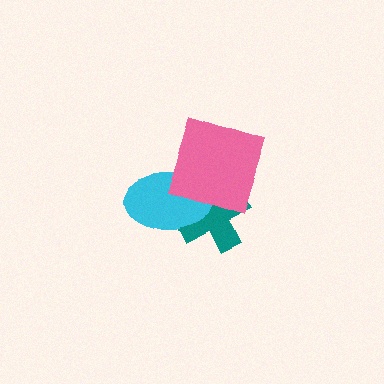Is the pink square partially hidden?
No, no other shape covers it.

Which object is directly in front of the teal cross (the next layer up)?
The cyan ellipse is directly in front of the teal cross.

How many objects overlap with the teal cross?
2 objects overlap with the teal cross.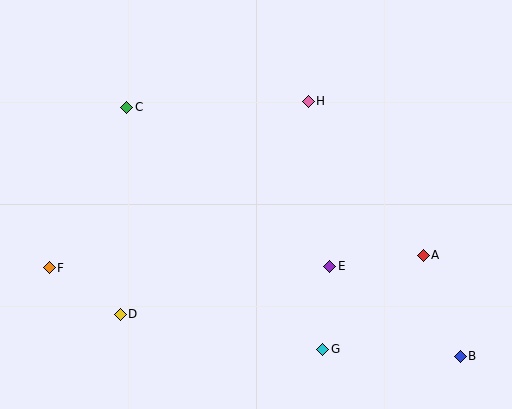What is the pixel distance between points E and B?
The distance between E and B is 158 pixels.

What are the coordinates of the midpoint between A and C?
The midpoint between A and C is at (275, 181).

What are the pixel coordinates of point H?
Point H is at (308, 101).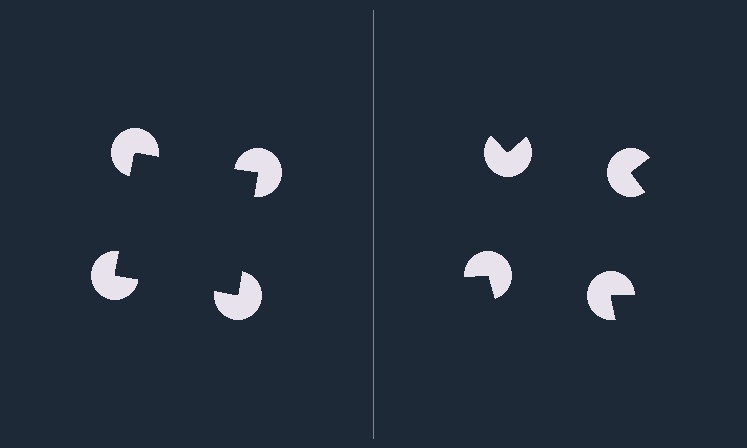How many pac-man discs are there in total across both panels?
8 — 4 on each side.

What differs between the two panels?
The pac-man discs are positioned identically on both sides; only the wedge orientations differ. On the left they align to a square; on the right they are misaligned.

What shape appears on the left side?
An illusory square.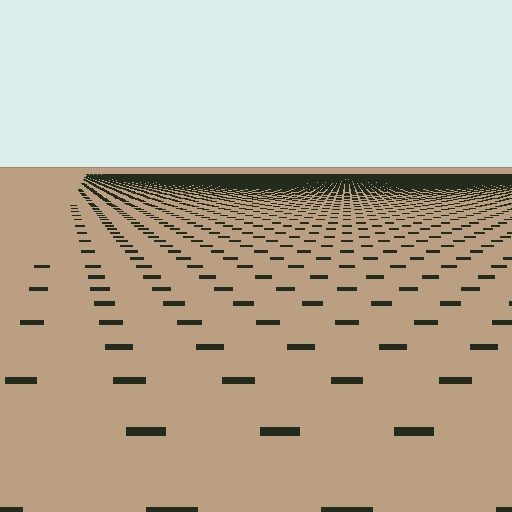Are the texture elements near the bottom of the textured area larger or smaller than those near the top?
Larger. Near the bottom, elements are closer to the viewer and appear at a bigger on-screen size.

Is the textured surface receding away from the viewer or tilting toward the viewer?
The surface is receding away from the viewer. Texture elements get smaller and denser toward the top.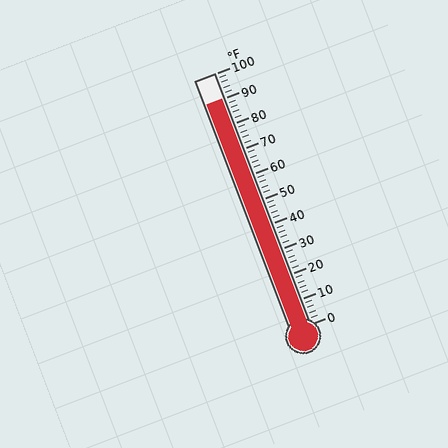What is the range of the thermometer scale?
The thermometer scale ranges from 0°F to 100°F.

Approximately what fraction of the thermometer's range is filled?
The thermometer is filled to approximately 90% of its range.